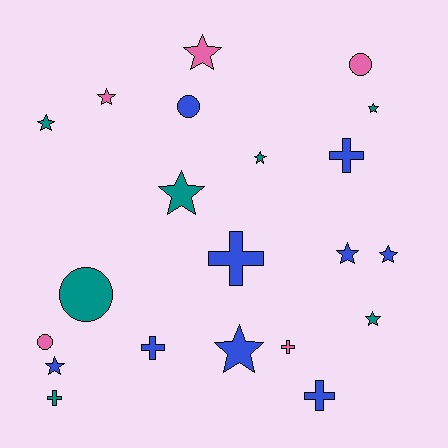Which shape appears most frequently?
Star, with 11 objects.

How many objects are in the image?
There are 21 objects.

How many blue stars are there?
There are 4 blue stars.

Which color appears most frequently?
Blue, with 9 objects.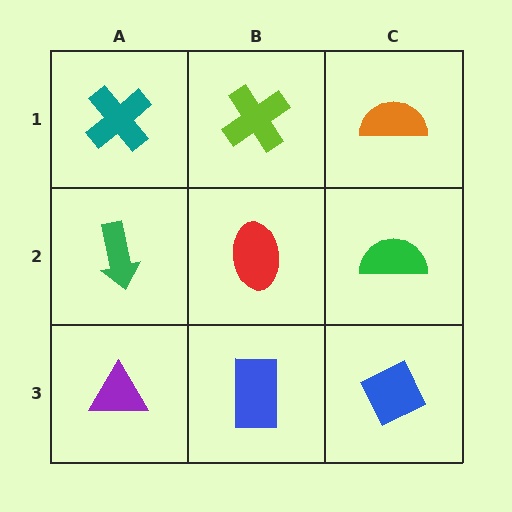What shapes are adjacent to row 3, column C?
A green semicircle (row 2, column C), a blue rectangle (row 3, column B).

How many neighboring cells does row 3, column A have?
2.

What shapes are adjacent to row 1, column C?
A green semicircle (row 2, column C), a lime cross (row 1, column B).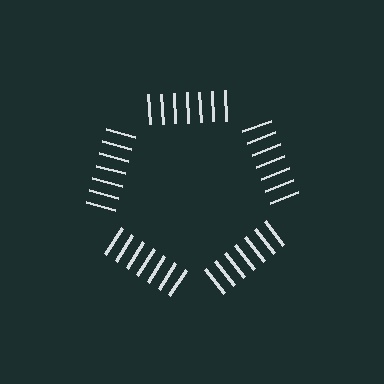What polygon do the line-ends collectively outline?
An illusory pentagon — the line segments terminate on its edges but no continuous stroke is drawn.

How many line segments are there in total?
35 — 7 along each of the 5 edges.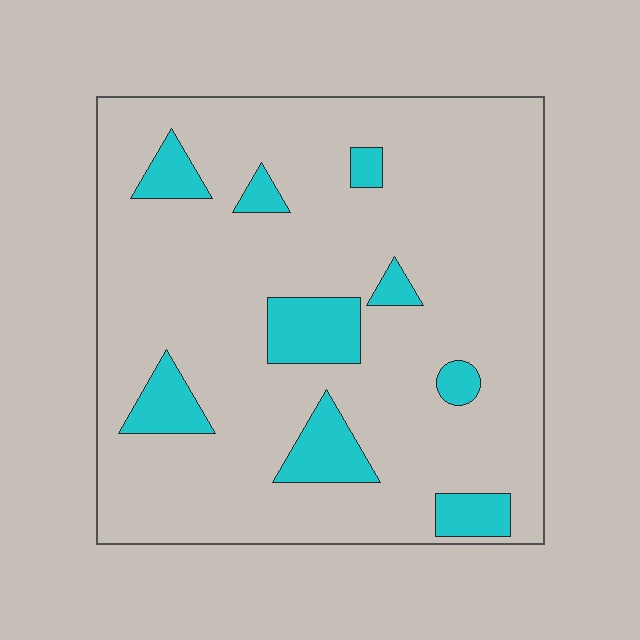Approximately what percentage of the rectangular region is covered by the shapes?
Approximately 15%.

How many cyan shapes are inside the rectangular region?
9.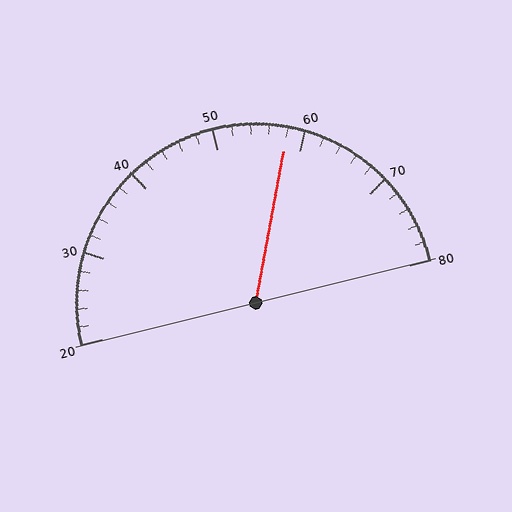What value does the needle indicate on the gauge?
The needle indicates approximately 58.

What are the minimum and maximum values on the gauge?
The gauge ranges from 20 to 80.